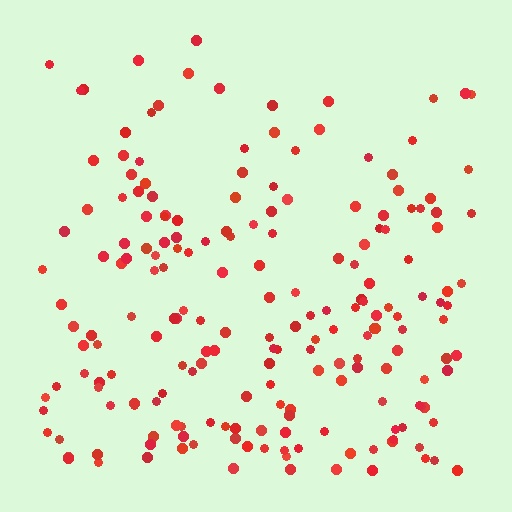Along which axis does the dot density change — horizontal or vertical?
Vertical.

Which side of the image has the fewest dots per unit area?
The top.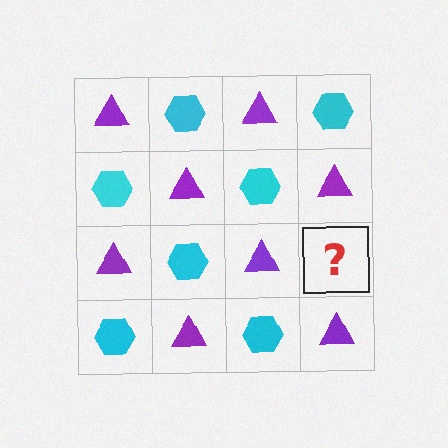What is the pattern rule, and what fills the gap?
The rule is that it alternates purple triangle and cyan hexagon in a checkerboard pattern. The gap should be filled with a cyan hexagon.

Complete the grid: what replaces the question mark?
The question mark should be replaced with a cyan hexagon.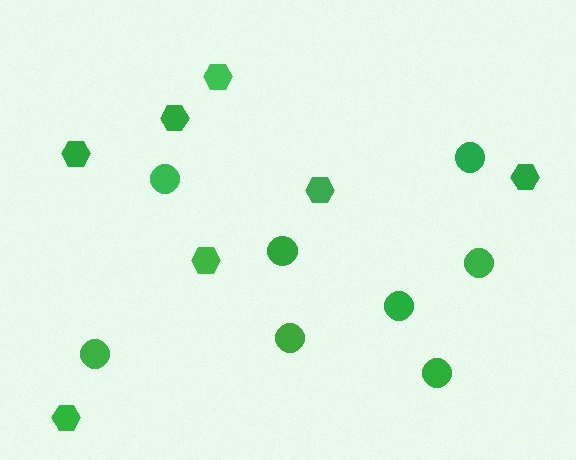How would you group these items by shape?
There are 2 groups: one group of hexagons (7) and one group of circles (8).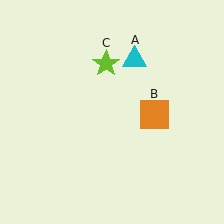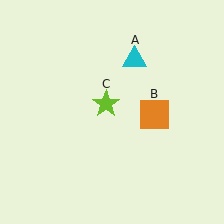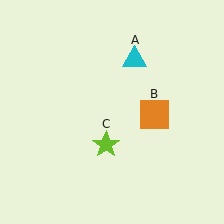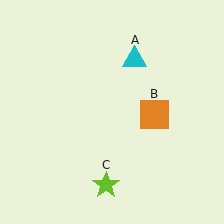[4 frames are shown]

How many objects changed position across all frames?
1 object changed position: lime star (object C).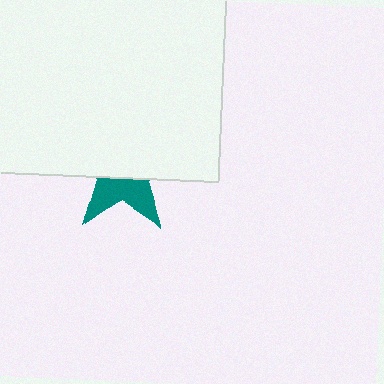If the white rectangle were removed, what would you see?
You would see the complete teal star.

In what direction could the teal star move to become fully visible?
The teal star could move down. That would shift it out from behind the white rectangle entirely.